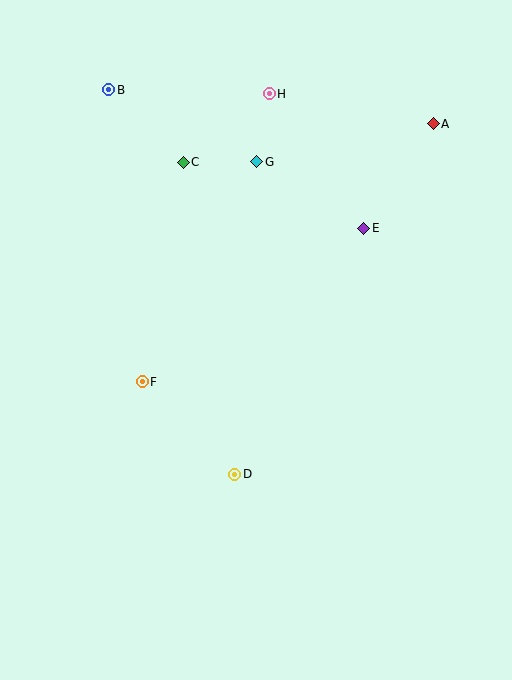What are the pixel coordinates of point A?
Point A is at (433, 124).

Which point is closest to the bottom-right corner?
Point D is closest to the bottom-right corner.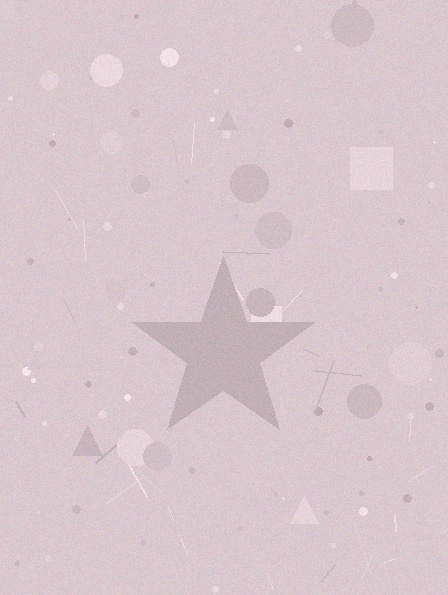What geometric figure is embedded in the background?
A star is embedded in the background.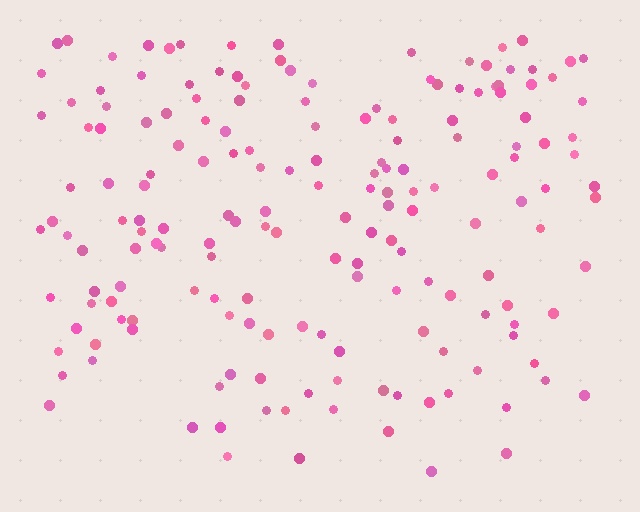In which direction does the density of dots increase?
From bottom to top, with the top side densest.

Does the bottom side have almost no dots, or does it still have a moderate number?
Still a moderate number, just noticeably fewer than the top.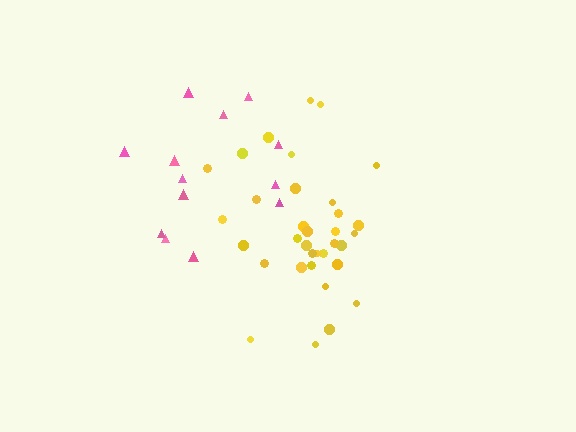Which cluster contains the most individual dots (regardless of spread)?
Yellow (34).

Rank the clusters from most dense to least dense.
yellow, pink.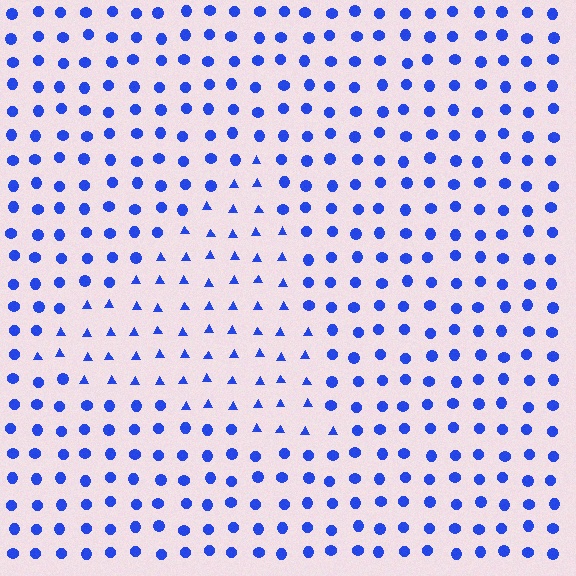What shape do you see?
I see a triangle.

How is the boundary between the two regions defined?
The boundary is defined by a change in element shape: triangles inside vs. circles outside. All elements share the same color and spacing.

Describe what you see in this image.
The image is filled with small blue elements arranged in a uniform grid. A triangle-shaped region contains triangles, while the surrounding area contains circles. The boundary is defined purely by the change in element shape.